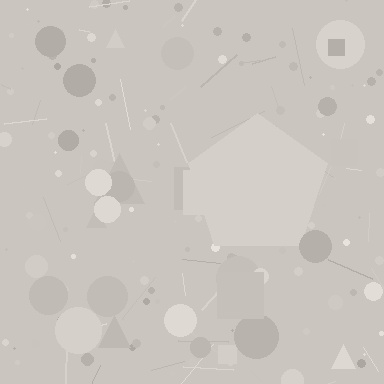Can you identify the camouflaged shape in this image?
The camouflaged shape is a pentagon.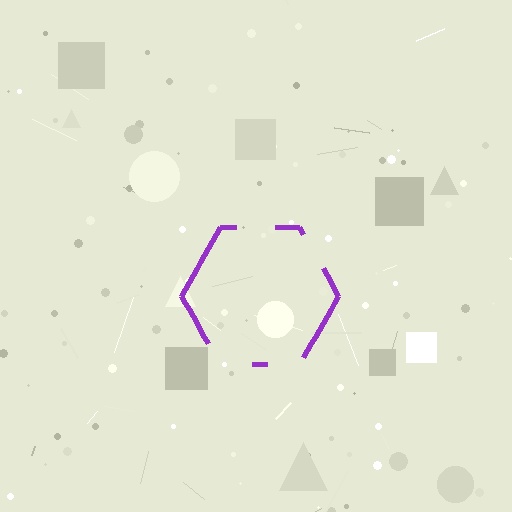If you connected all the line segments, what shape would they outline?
They would outline a hexagon.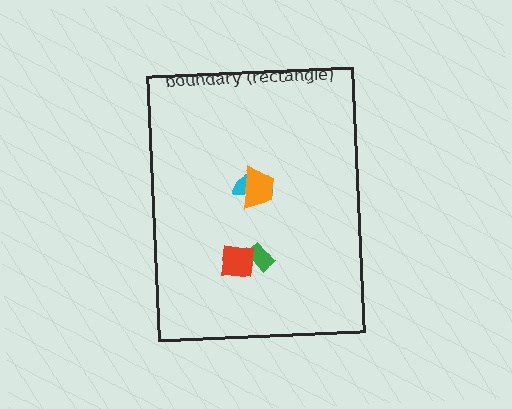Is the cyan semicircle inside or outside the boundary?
Inside.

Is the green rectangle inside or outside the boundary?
Inside.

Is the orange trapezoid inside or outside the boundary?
Inside.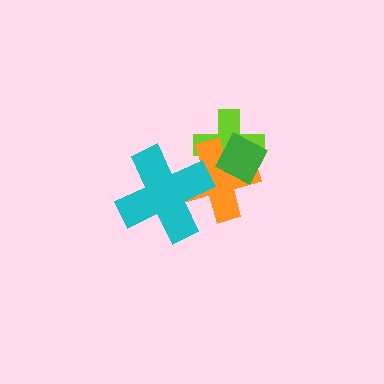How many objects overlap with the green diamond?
2 objects overlap with the green diamond.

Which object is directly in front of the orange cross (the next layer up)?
The cyan cross is directly in front of the orange cross.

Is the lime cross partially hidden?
Yes, it is partially covered by another shape.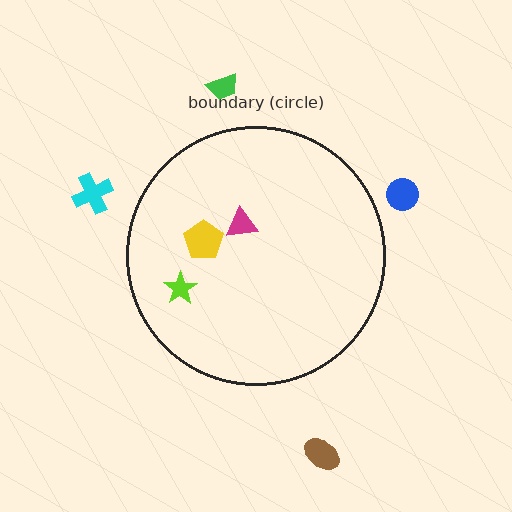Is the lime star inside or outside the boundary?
Inside.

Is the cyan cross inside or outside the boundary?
Outside.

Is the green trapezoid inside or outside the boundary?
Outside.